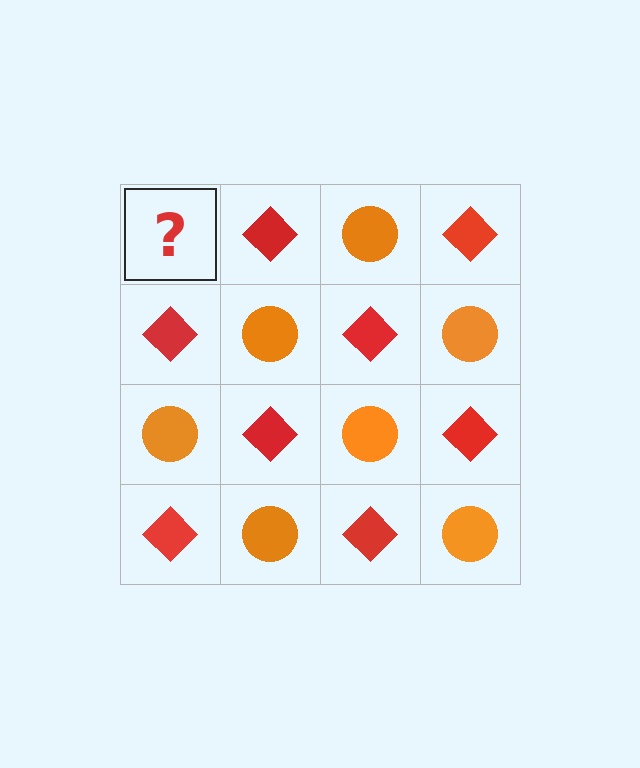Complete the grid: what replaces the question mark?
The question mark should be replaced with an orange circle.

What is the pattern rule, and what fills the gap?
The rule is that it alternates orange circle and red diamond in a checkerboard pattern. The gap should be filled with an orange circle.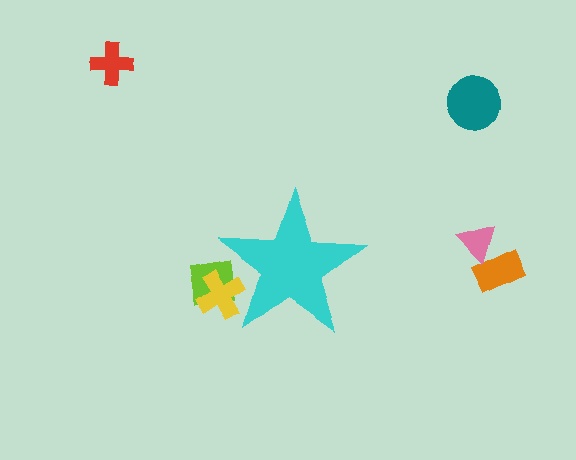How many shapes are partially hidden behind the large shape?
2 shapes are partially hidden.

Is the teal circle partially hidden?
No, the teal circle is fully visible.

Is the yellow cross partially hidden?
Yes, the yellow cross is partially hidden behind the cyan star.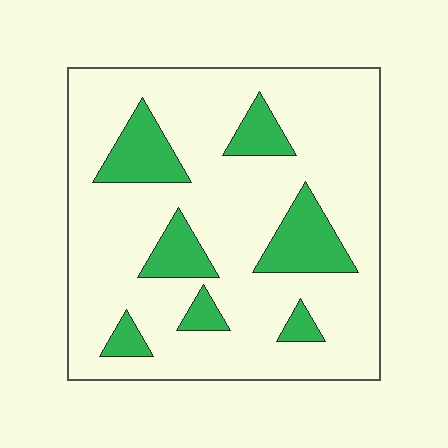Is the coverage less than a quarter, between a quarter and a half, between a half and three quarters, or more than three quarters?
Less than a quarter.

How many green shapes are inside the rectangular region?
7.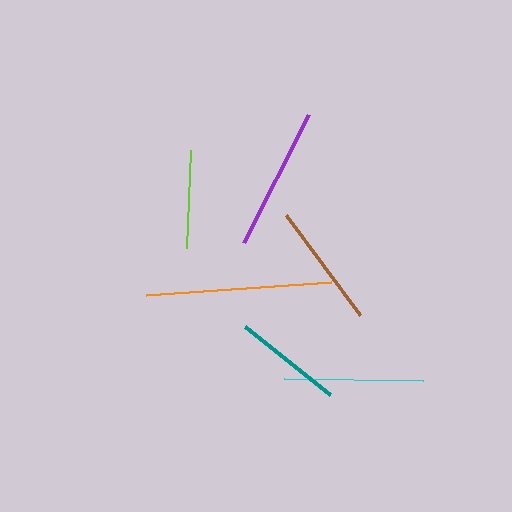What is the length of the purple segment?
The purple segment is approximately 144 pixels long.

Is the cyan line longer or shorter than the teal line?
The cyan line is longer than the teal line.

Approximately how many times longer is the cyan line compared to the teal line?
The cyan line is approximately 1.3 times the length of the teal line.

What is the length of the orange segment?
The orange segment is approximately 185 pixels long.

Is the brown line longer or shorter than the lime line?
The brown line is longer than the lime line.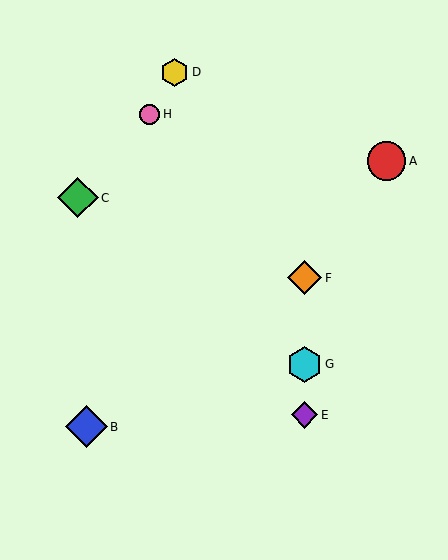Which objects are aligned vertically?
Objects E, F, G are aligned vertically.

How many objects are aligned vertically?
3 objects (E, F, G) are aligned vertically.